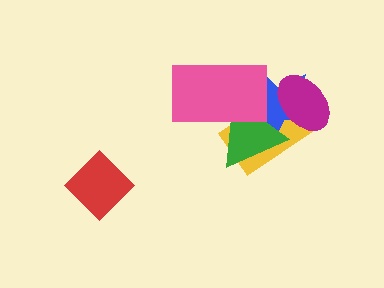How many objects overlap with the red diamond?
0 objects overlap with the red diamond.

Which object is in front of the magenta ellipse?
The green triangle is in front of the magenta ellipse.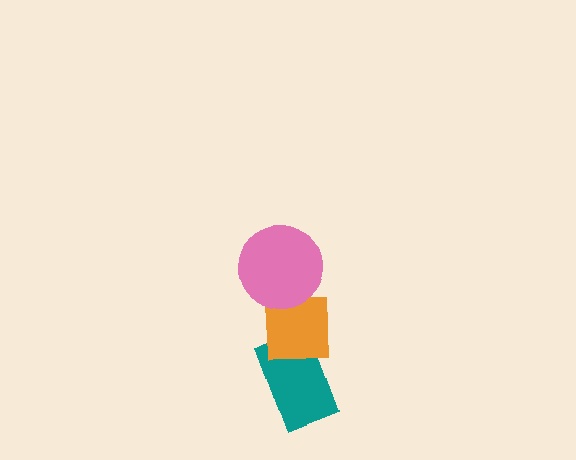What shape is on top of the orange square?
The pink circle is on top of the orange square.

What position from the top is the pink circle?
The pink circle is 1st from the top.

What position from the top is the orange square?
The orange square is 2nd from the top.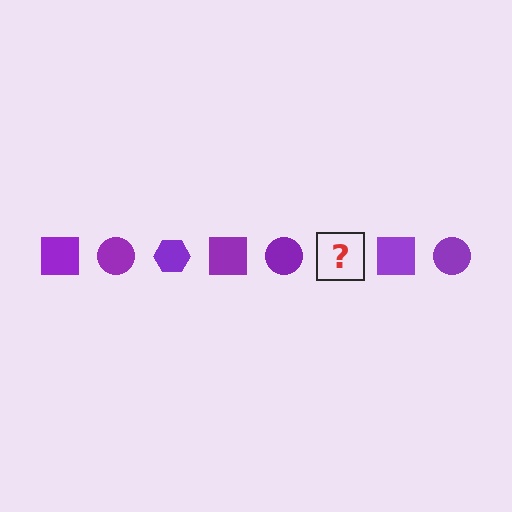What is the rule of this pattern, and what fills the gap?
The rule is that the pattern cycles through square, circle, hexagon shapes in purple. The gap should be filled with a purple hexagon.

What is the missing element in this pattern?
The missing element is a purple hexagon.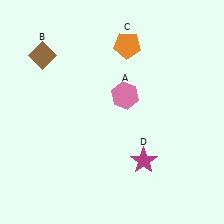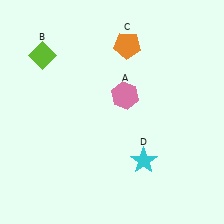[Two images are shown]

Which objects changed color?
B changed from brown to lime. D changed from magenta to cyan.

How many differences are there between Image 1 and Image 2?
There are 2 differences between the two images.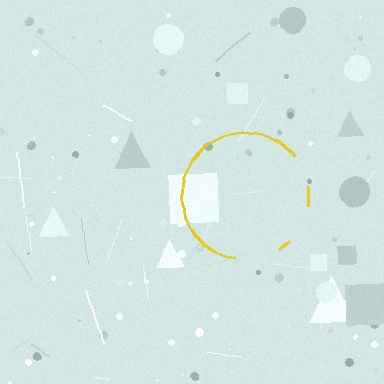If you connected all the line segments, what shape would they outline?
They would outline a circle.